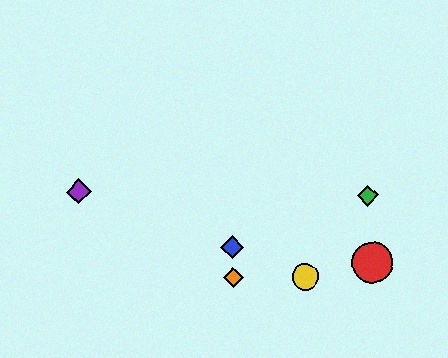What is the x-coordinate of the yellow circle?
The yellow circle is at x≈305.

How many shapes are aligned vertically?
2 shapes (the blue diamond, the orange diamond) are aligned vertically.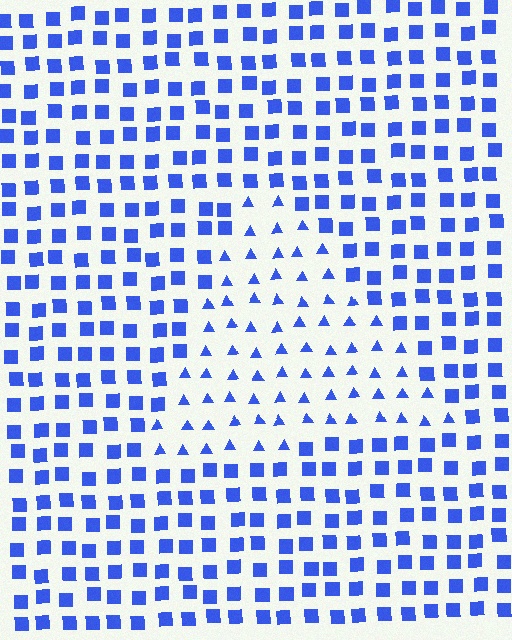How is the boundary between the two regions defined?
The boundary is defined by a change in element shape: triangles inside vs. squares outside. All elements share the same color and spacing.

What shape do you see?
I see a triangle.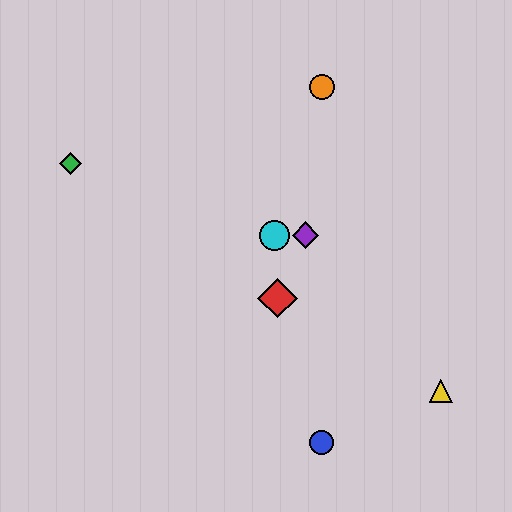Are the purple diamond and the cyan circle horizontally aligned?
Yes, both are at y≈235.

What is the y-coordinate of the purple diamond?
The purple diamond is at y≈235.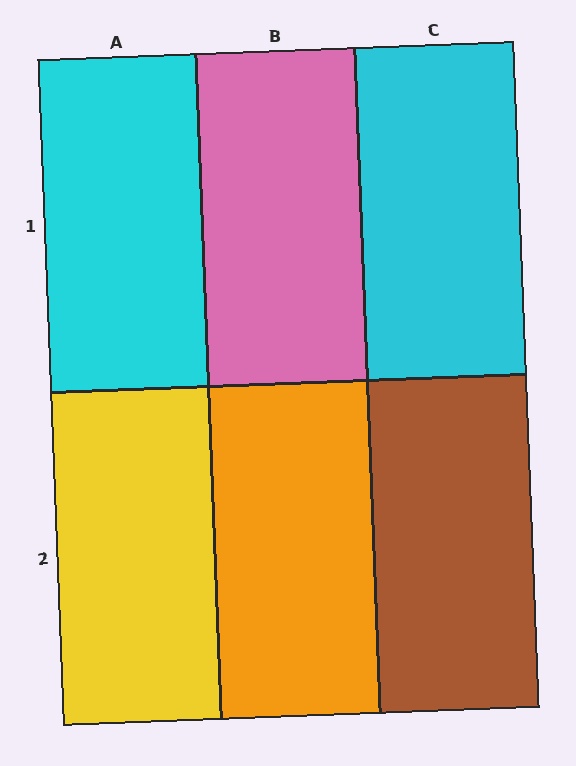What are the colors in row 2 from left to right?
Yellow, orange, brown.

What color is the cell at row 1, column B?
Pink.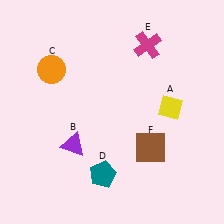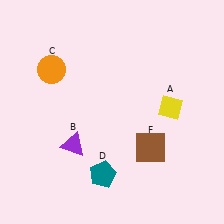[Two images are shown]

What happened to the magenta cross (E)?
The magenta cross (E) was removed in Image 2. It was in the top-right area of Image 1.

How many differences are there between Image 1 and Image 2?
There is 1 difference between the two images.